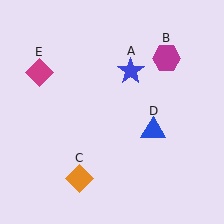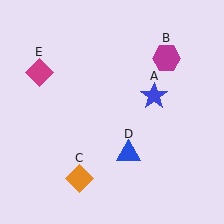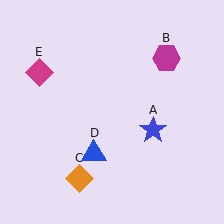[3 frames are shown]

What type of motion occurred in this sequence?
The blue star (object A), blue triangle (object D) rotated clockwise around the center of the scene.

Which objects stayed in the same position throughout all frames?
Magenta hexagon (object B) and orange diamond (object C) and magenta diamond (object E) remained stationary.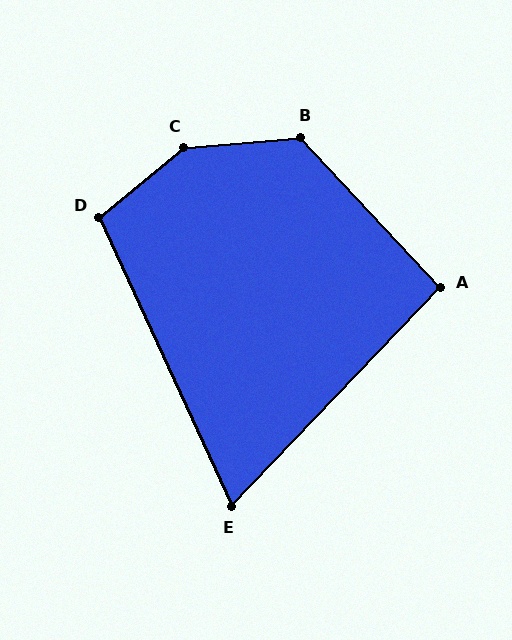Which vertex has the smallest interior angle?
E, at approximately 68 degrees.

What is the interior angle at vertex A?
Approximately 93 degrees (approximately right).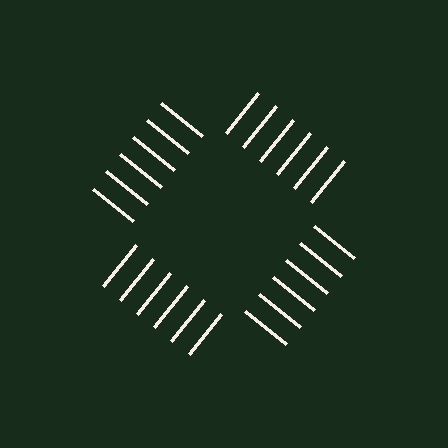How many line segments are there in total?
24 — 6 along each of the 4 edges.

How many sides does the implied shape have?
4 sides — the line-ends trace a square.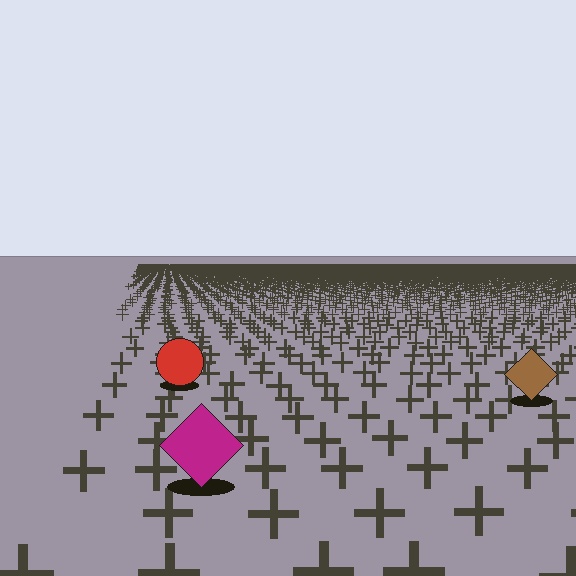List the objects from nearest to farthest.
From nearest to farthest: the magenta diamond, the brown diamond, the red circle.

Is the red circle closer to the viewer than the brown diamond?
No. The brown diamond is closer — you can tell from the texture gradient: the ground texture is coarser near it.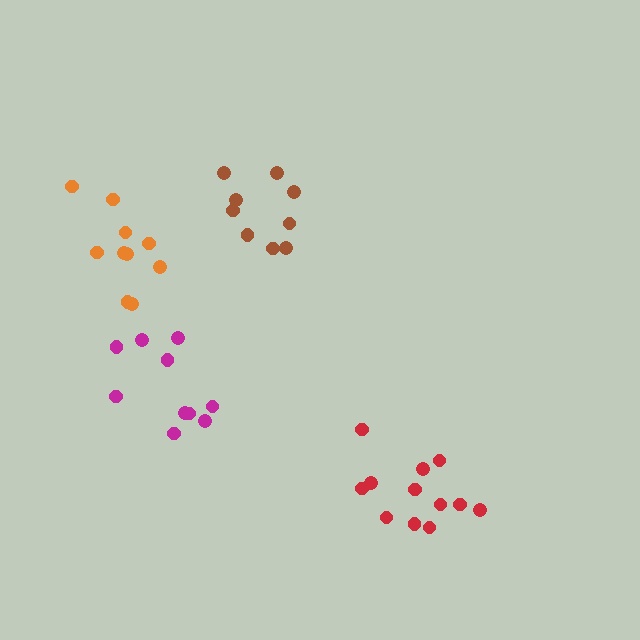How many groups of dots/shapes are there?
There are 4 groups.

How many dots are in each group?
Group 1: 10 dots, Group 2: 9 dots, Group 3: 10 dots, Group 4: 12 dots (41 total).